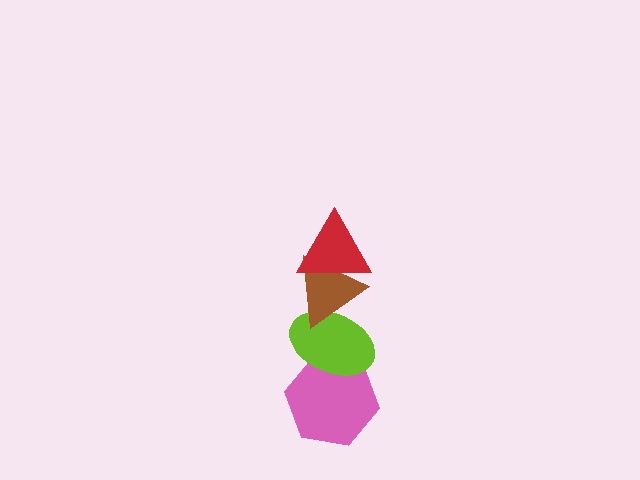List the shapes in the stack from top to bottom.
From top to bottom: the red triangle, the brown triangle, the lime ellipse, the pink hexagon.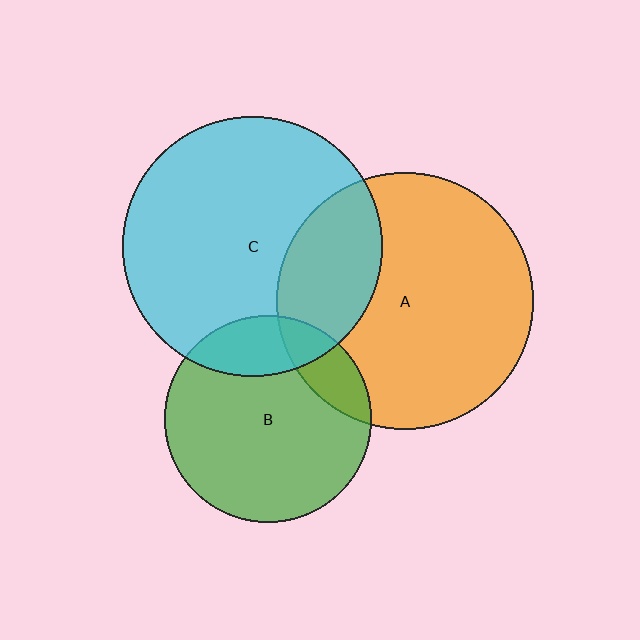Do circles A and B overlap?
Yes.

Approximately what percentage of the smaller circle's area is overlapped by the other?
Approximately 15%.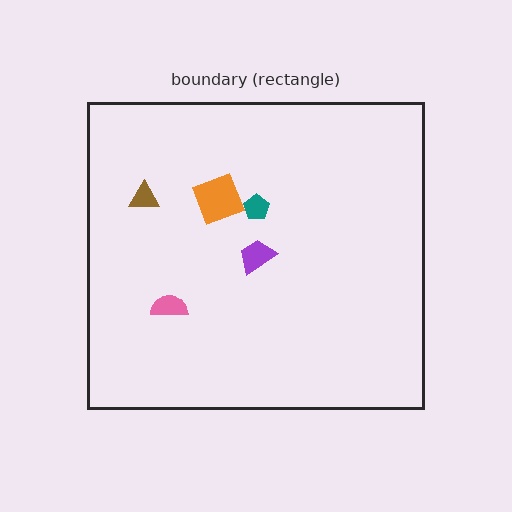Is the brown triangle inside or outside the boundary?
Inside.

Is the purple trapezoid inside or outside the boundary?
Inside.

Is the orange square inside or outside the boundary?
Inside.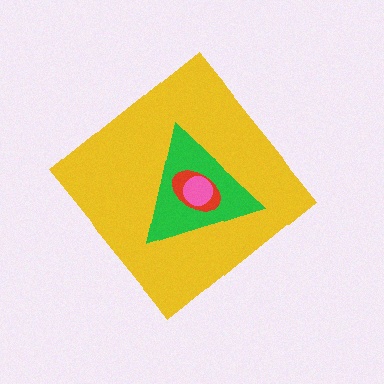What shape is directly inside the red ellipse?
The pink circle.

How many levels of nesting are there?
4.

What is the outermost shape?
The yellow diamond.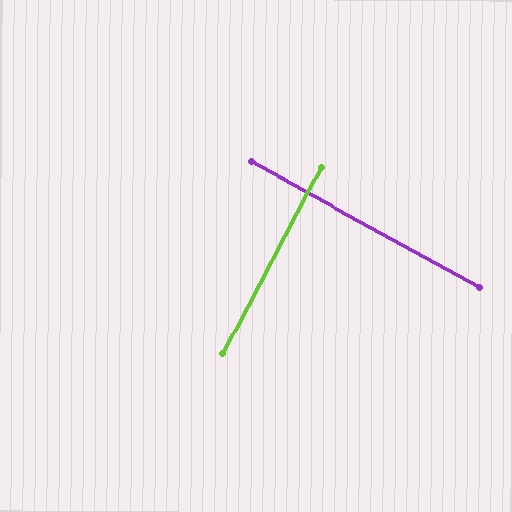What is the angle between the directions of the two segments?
Approximately 89 degrees.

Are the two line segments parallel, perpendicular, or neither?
Perpendicular — they meet at approximately 89°.